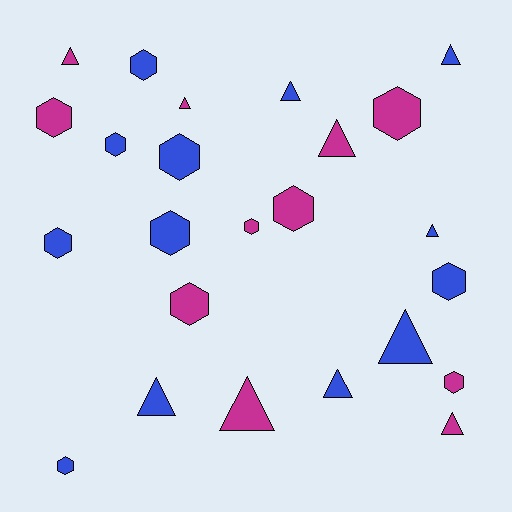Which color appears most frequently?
Blue, with 13 objects.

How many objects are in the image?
There are 24 objects.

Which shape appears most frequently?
Hexagon, with 13 objects.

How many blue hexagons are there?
There are 7 blue hexagons.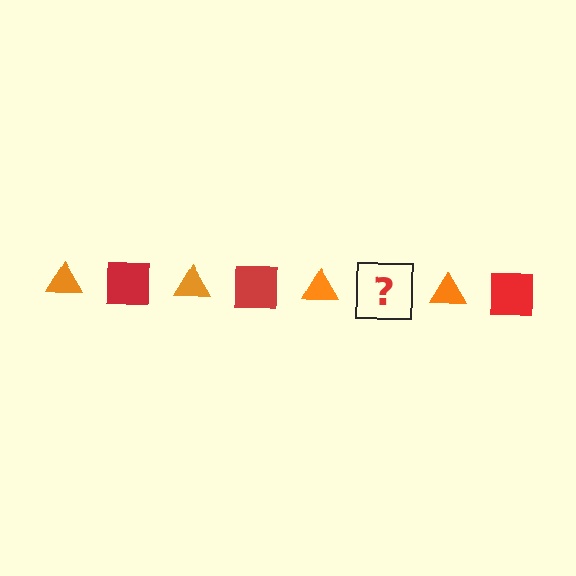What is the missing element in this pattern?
The missing element is a red square.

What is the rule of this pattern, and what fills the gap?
The rule is that the pattern alternates between orange triangle and red square. The gap should be filled with a red square.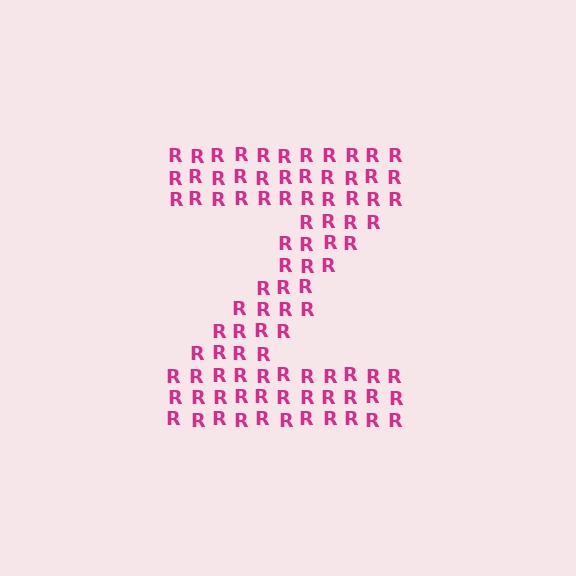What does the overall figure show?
The overall figure shows the letter Z.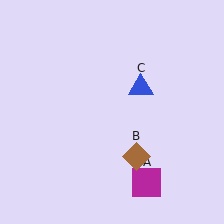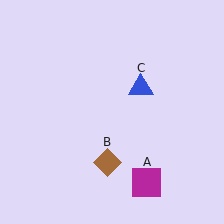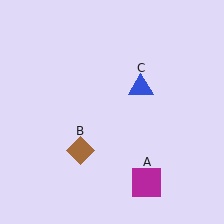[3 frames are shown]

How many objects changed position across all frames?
1 object changed position: brown diamond (object B).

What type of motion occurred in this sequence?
The brown diamond (object B) rotated clockwise around the center of the scene.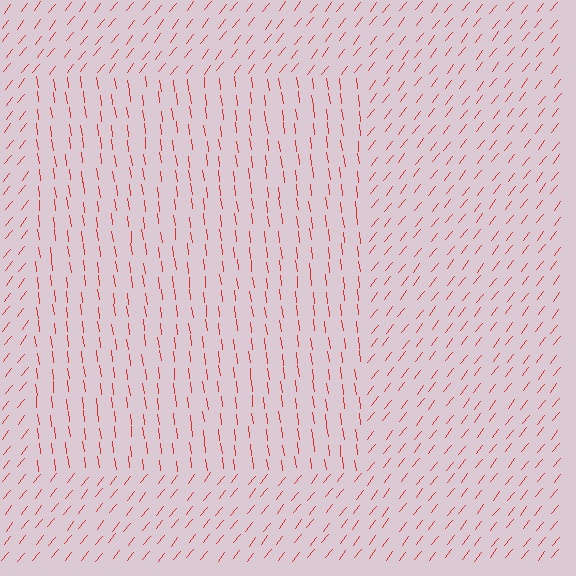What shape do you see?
I see a rectangle.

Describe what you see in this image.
The image is filled with small red line segments. A rectangle region in the image has lines oriented differently from the surrounding lines, creating a visible texture boundary.